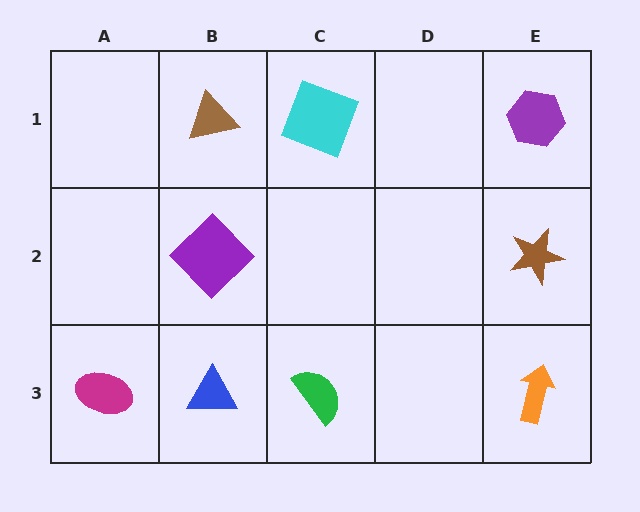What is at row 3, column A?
A magenta ellipse.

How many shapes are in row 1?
3 shapes.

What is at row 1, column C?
A cyan square.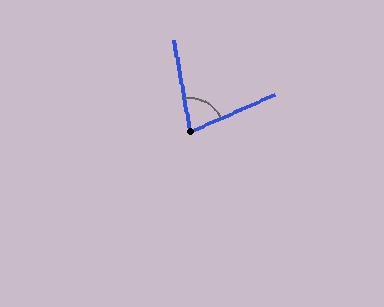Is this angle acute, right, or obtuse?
It is acute.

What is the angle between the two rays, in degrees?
Approximately 76 degrees.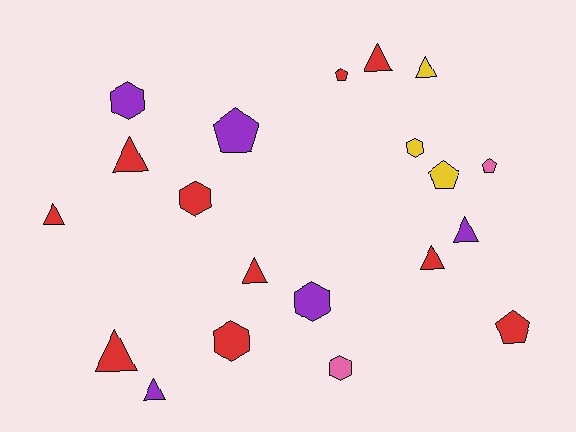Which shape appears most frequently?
Triangle, with 9 objects.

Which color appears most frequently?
Red, with 10 objects.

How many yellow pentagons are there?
There is 1 yellow pentagon.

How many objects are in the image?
There are 20 objects.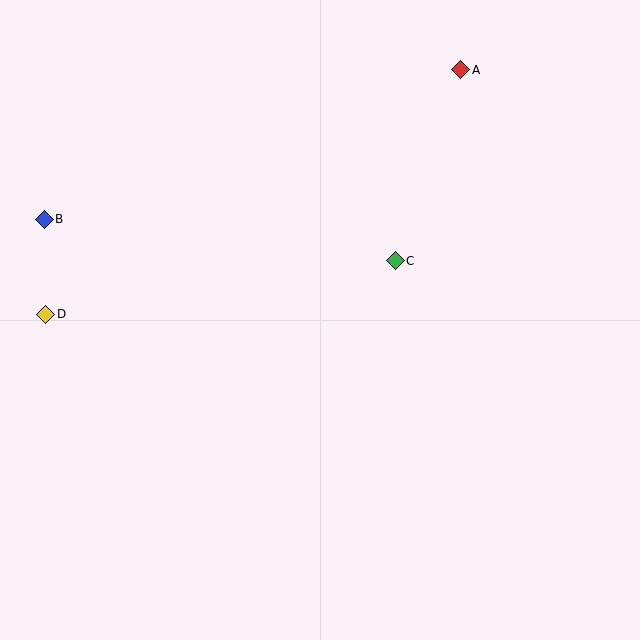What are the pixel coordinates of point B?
Point B is at (44, 219).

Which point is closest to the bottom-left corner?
Point D is closest to the bottom-left corner.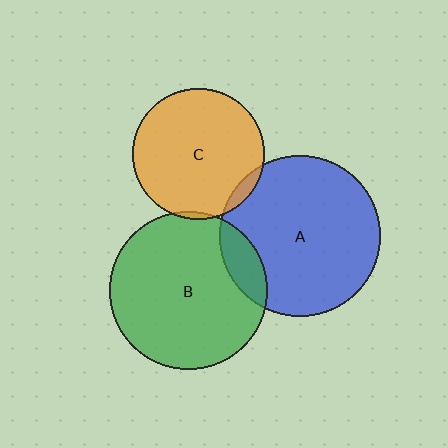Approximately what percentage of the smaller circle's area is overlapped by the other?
Approximately 5%.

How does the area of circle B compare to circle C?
Approximately 1.4 times.